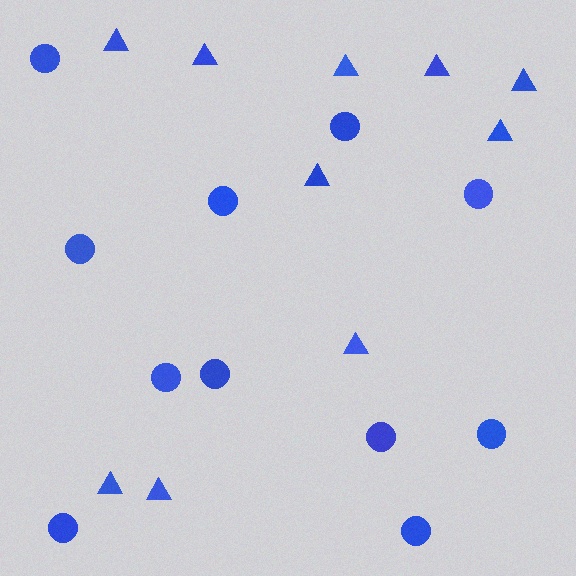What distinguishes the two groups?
There are 2 groups: one group of circles (11) and one group of triangles (10).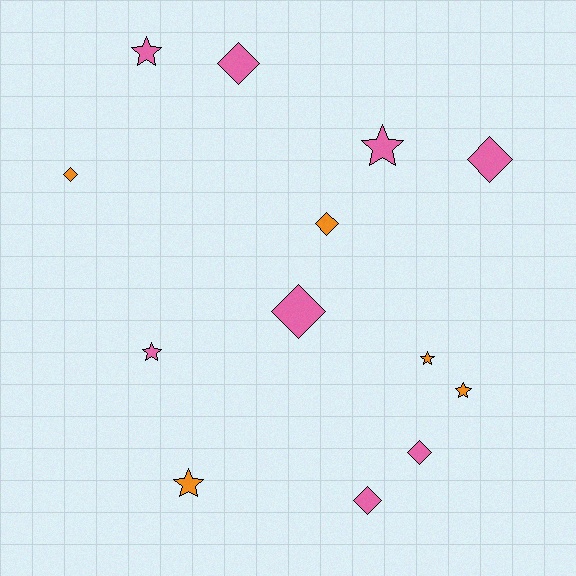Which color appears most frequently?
Pink, with 8 objects.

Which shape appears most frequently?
Diamond, with 7 objects.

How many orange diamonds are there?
There are 2 orange diamonds.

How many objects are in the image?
There are 13 objects.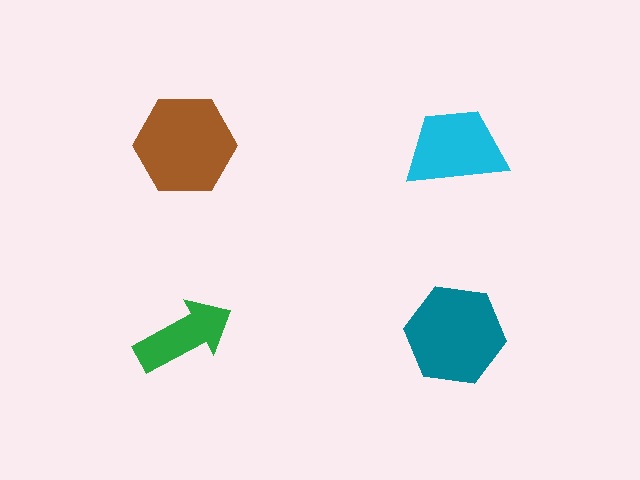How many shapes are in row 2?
2 shapes.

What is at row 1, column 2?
A cyan trapezoid.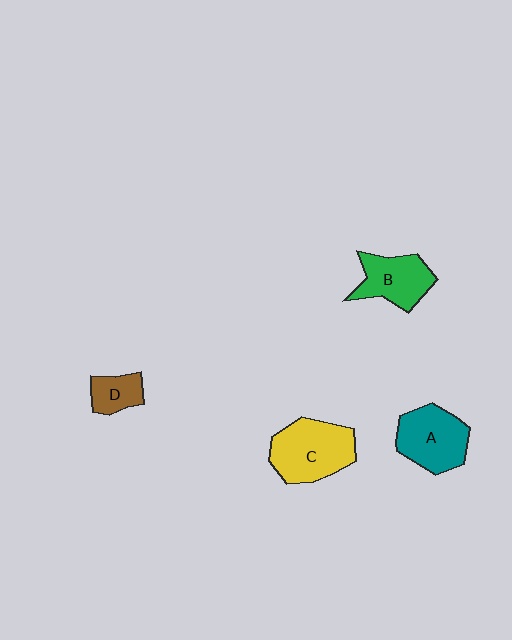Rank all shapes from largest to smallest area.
From largest to smallest: C (yellow), A (teal), B (green), D (brown).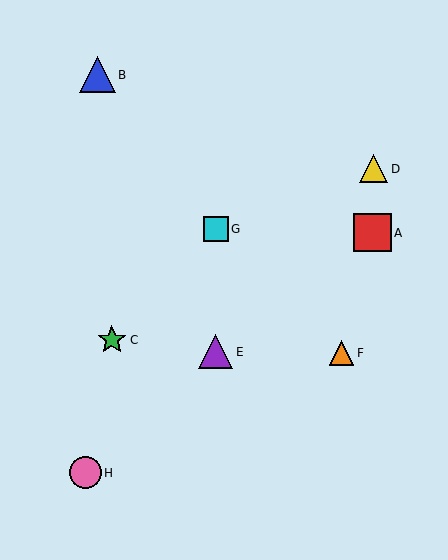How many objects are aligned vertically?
2 objects (E, G) are aligned vertically.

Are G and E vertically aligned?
Yes, both are at x≈216.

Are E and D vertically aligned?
No, E is at x≈216 and D is at x≈374.